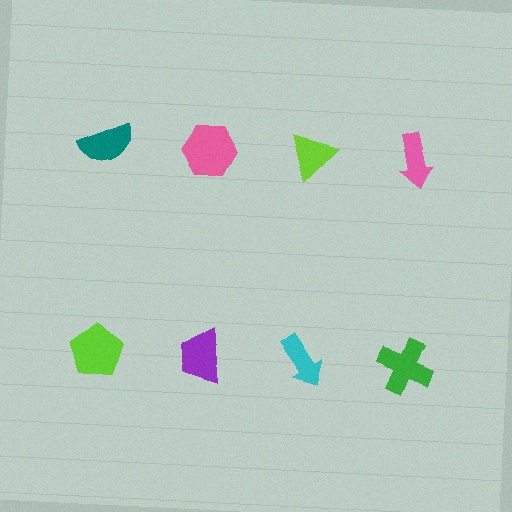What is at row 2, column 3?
A cyan arrow.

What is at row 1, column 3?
A lime triangle.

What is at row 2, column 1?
A lime pentagon.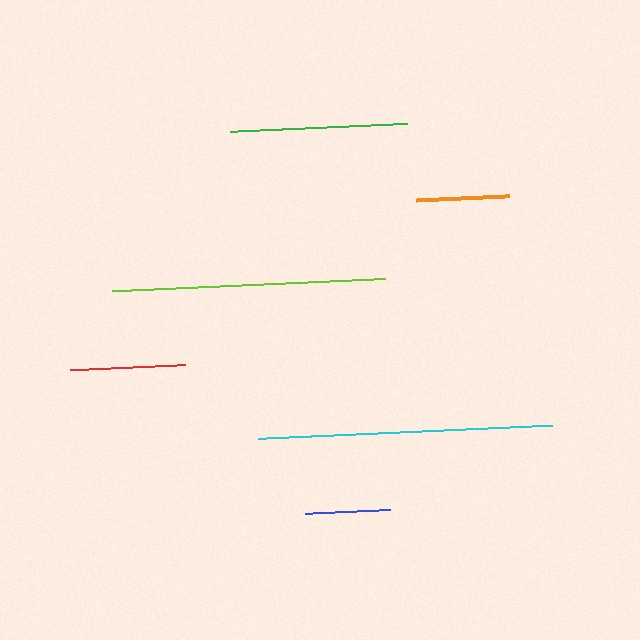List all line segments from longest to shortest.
From longest to shortest: cyan, lime, green, red, orange, blue.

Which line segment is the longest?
The cyan line is the longest at approximately 295 pixels.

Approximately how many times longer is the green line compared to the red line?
The green line is approximately 1.5 times the length of the red line.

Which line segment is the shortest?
The blue line is the shortest at approximately 84 pixels.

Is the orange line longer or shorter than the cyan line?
The cyan line is longer than the orange line.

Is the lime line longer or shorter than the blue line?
The lime line is longer than the blue line.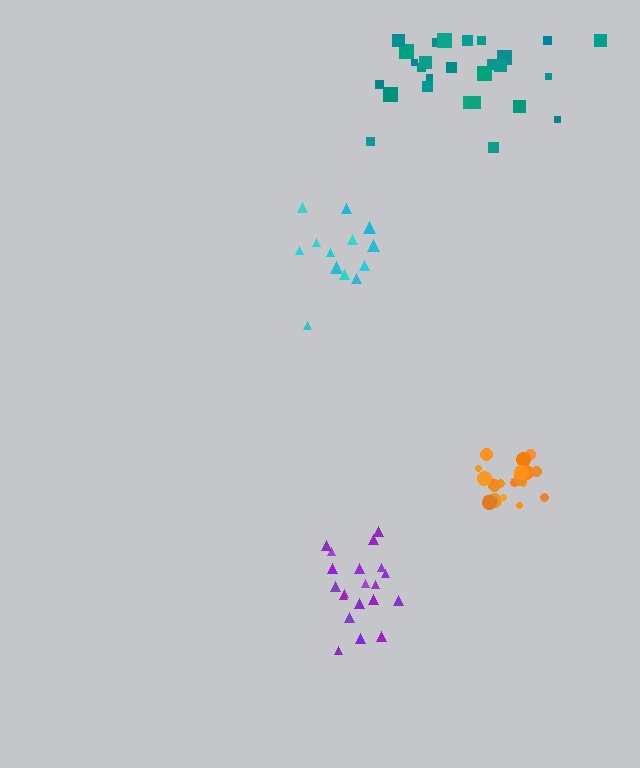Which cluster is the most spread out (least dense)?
Teal.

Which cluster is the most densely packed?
Orange.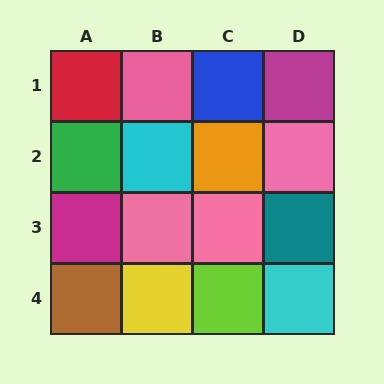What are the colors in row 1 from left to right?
Red, pink, blue, magenta.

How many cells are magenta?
2 cells are magenta.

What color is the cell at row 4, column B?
Yellow.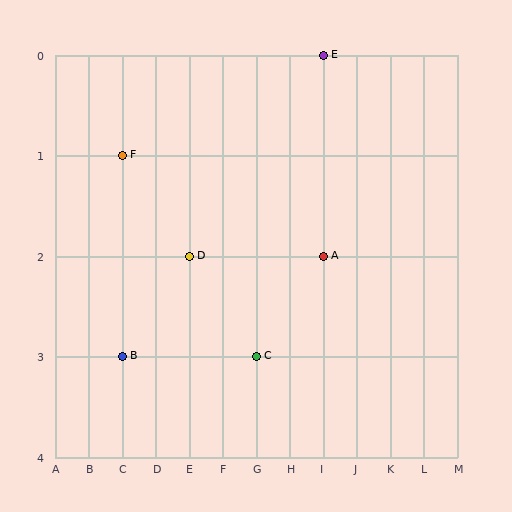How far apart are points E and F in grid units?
Points E and F are 6 columns and 1 row apart (about 6.1 grid units diagonally).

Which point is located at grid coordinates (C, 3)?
Point B is at (C, 3).